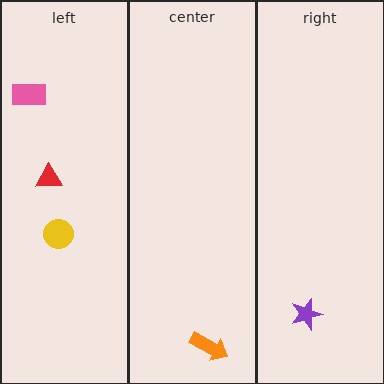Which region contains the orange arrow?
The center region.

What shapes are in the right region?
The purple star.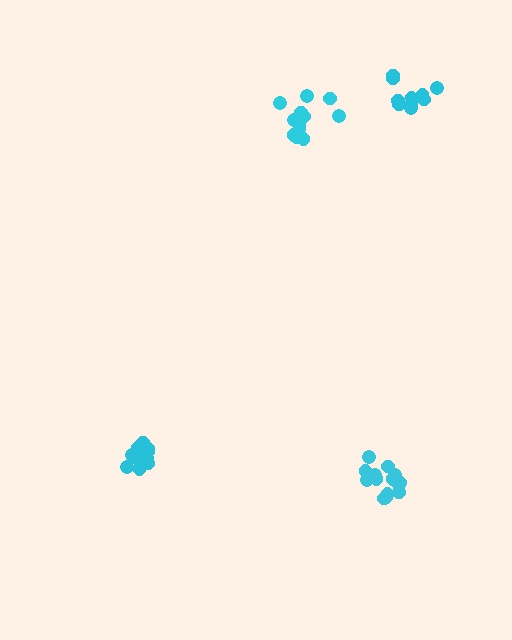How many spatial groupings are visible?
There are 4 spatial groupings.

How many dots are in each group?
Group 1: 14 dots, Group 2: 14 dots, Group 3: 10 dots, Group 4: 13 dots (51 total).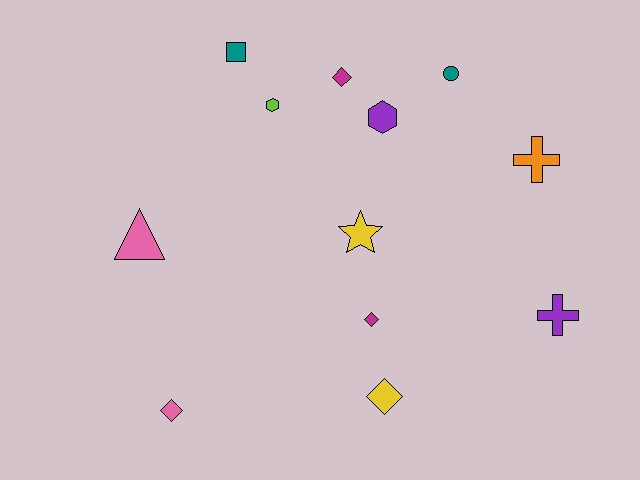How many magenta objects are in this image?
There are 2 magenta objects.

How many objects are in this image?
There are 12 objects.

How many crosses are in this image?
There are 2 crosses.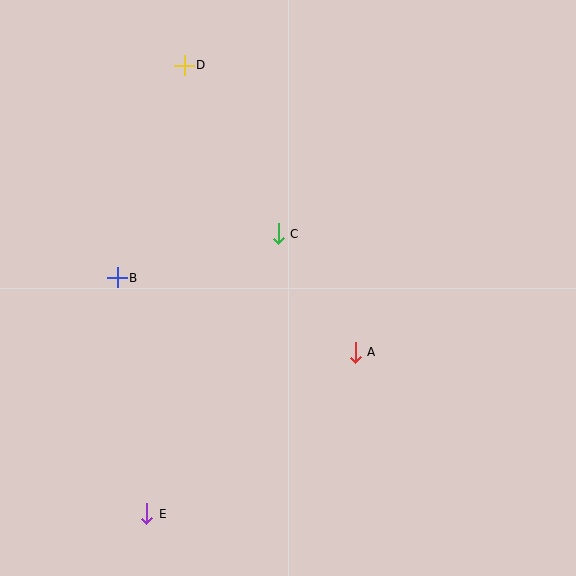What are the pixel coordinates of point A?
Point A is at (355, 352).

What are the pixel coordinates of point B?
Point B is at (117, 278).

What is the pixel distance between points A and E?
The distance between A and E is 264 pixels.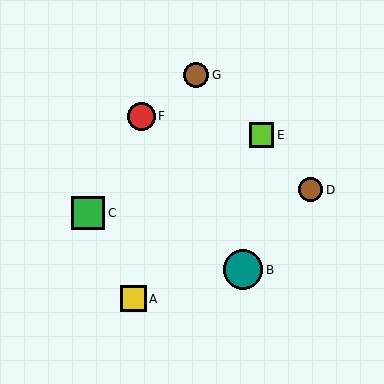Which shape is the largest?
The teal circle (labeled B) is the largest.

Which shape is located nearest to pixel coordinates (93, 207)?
The green square (labeled C) at (88, 213) is nearest to that location.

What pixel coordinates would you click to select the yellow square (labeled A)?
Click at (133, 299) to select the yellow square A.